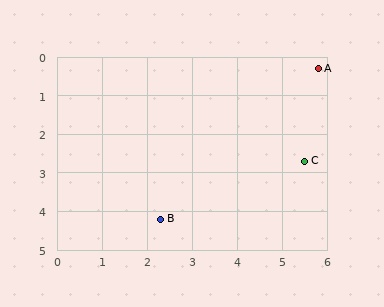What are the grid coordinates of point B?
Point B is at approximately (2.3, 4.2).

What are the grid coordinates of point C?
Point C is at approximately (5.5, 2.7).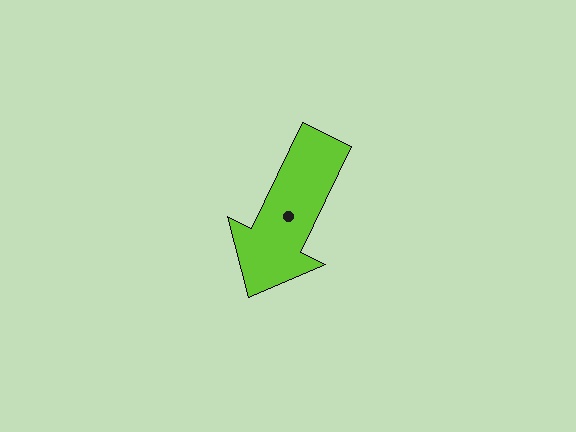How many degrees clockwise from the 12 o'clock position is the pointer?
Approximately 206 degrees.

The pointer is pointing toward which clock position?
Roughly 7 o'clock.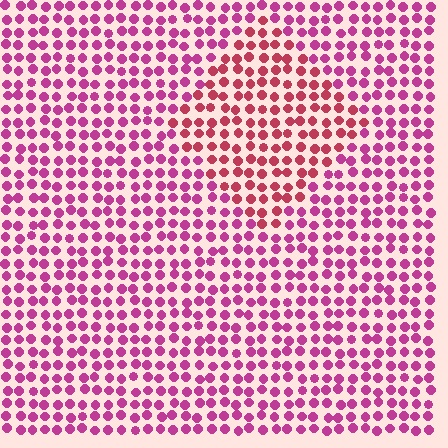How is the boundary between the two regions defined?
The boundary is defined purely by a slight shift in hue (about 29 degrees). Spacing, size, and orientation are identical on both sides.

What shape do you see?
I see a diamond.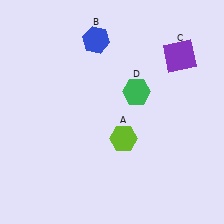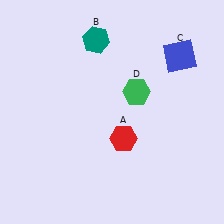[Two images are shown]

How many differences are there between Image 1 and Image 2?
There are 3 differences between the two images.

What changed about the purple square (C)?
In Image 1, C is purple. In Image 2, it changed to blue.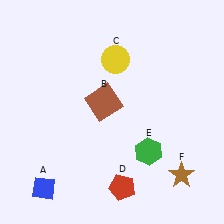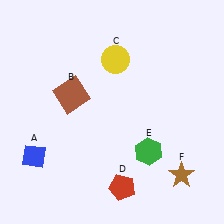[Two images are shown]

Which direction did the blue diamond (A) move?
The blue diamond (A) moved up.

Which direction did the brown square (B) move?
The brown square (B) moved left.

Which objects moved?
The objects that moved are: the blue diamond (A), the brown square (B).